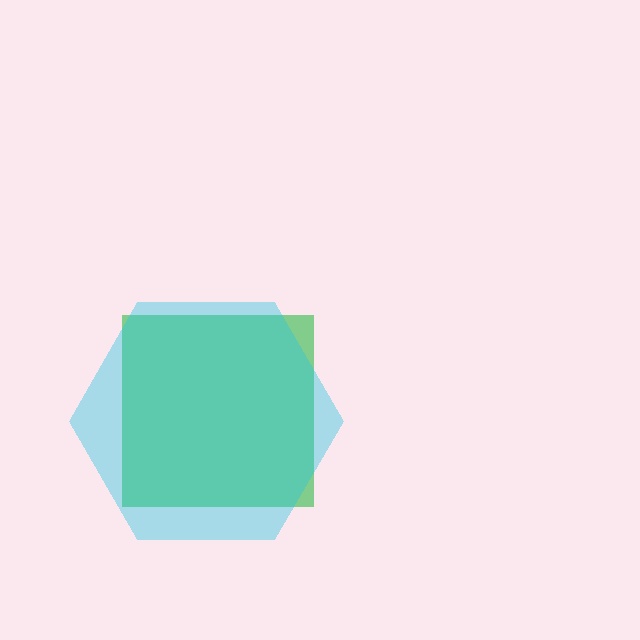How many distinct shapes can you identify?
There are 2 distinct shapes: a green square, a cyan hexagon.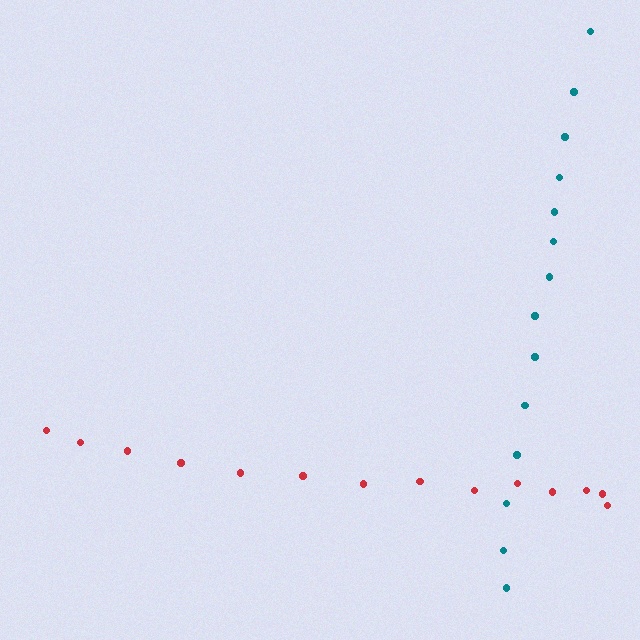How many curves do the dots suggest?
There are 2 distinct paths.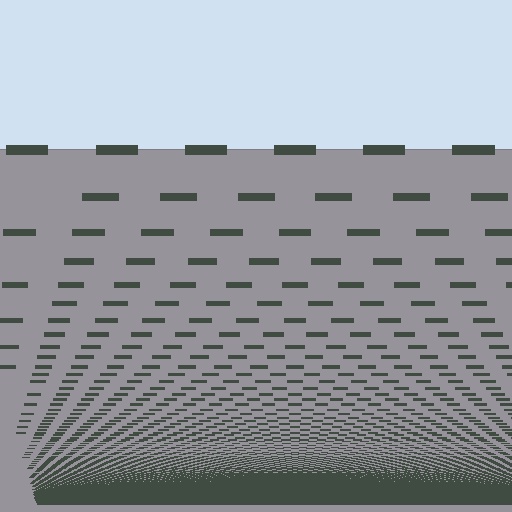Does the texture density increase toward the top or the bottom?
Density increases toward the bottom.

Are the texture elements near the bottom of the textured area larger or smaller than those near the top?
Smaller. The gradient is inverted — elements near the bottom are smaller and denser.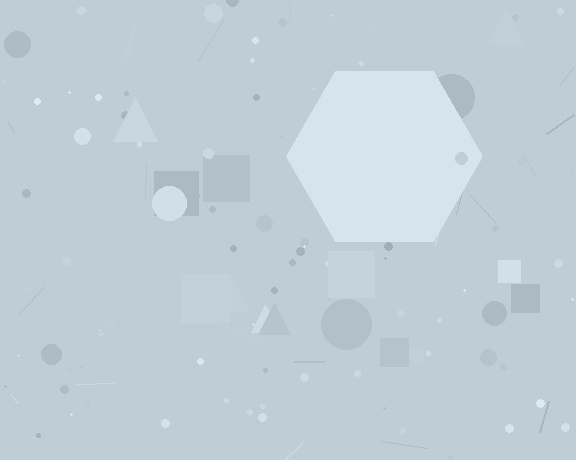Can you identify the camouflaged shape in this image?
The camouflaged shape is a hexagon.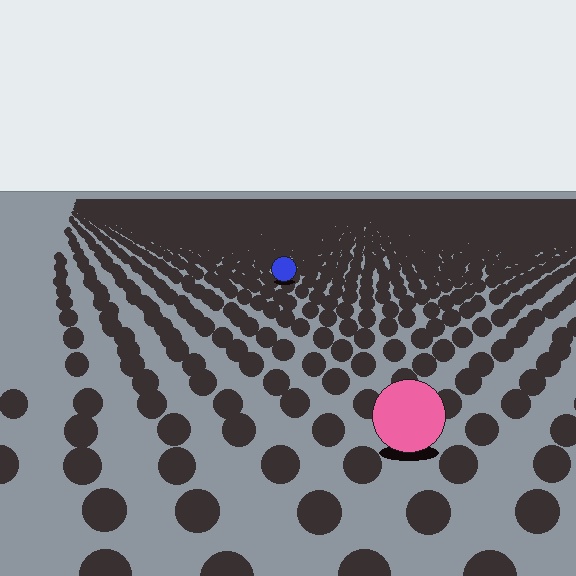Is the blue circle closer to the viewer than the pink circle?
No. The pink circle is closer — you can tell from the texture gradient: the ground texture is coarser near it.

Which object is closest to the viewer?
The pink circle is closest. The texture marks near it are larger and more spread out.